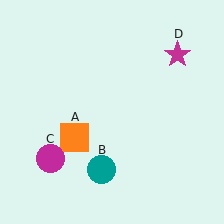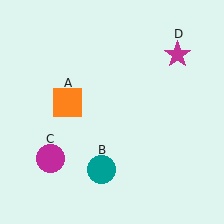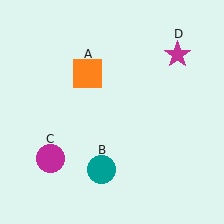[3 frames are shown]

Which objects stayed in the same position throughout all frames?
Teal circle (object B) and magenta circle (object C) and magenta star (object D) remained stationary.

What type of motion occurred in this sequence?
The orange square (object A) rotated clockwise around the center of the scene.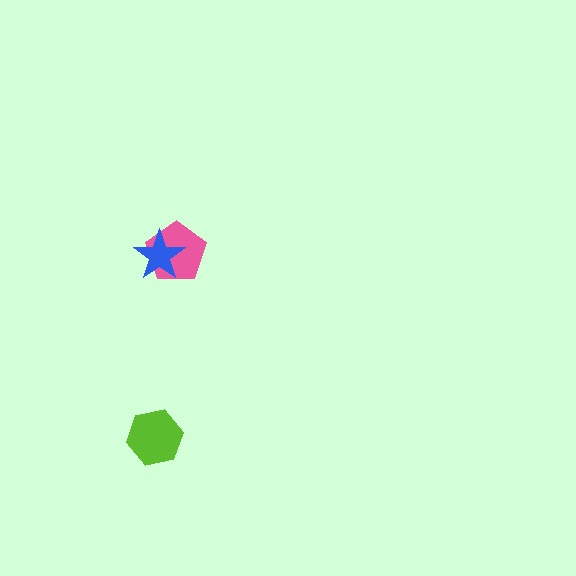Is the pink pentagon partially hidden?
Yes, it is partially covered by another shape.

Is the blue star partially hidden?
No, no other shape covers it.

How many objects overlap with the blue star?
1 object overlaps with the blue star.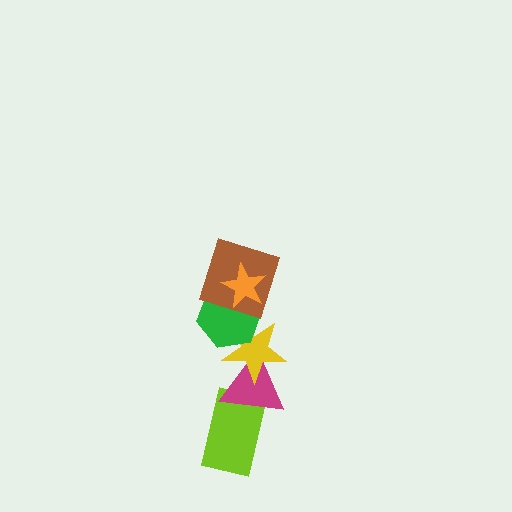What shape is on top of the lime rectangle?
The magenta triangle is on top of the lime rectangle.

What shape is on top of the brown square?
The orange star is on top of the brown square.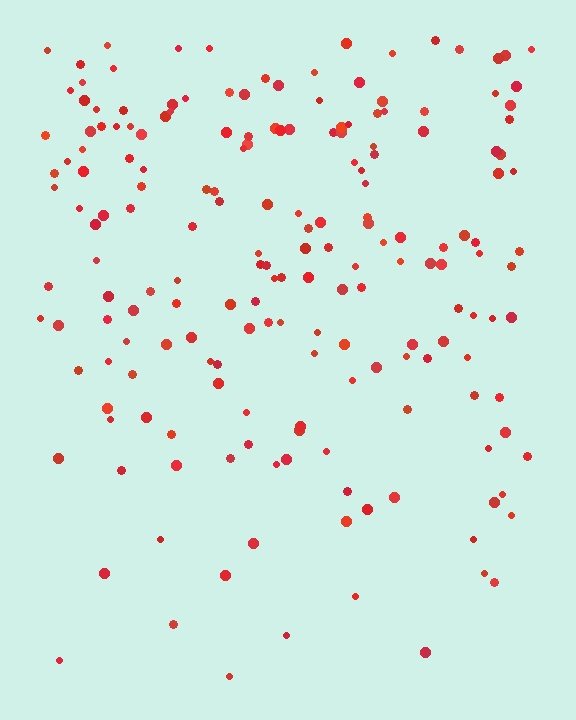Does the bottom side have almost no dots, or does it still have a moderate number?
Still a moderate number, just noticeably fewer than the top.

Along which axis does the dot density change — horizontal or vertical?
Vertical.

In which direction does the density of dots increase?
From bottom to top, with the top side densest.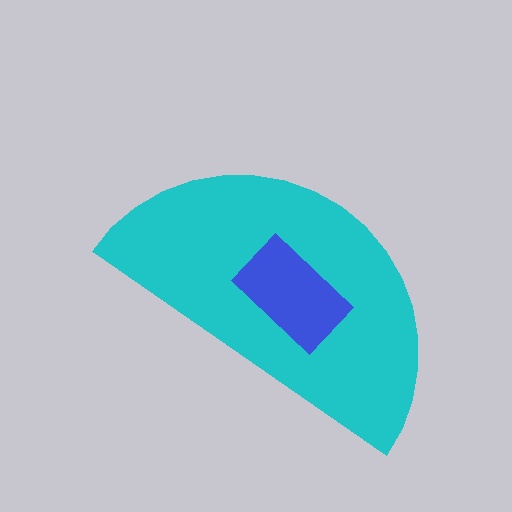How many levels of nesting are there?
2.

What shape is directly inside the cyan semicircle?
The blue rectangle.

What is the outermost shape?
The cyan semicircle.